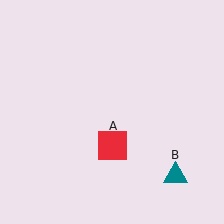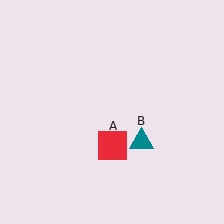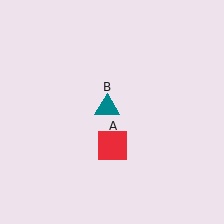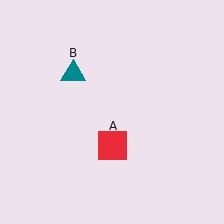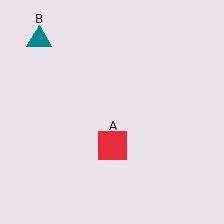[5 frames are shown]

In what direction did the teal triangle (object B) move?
The teal triangle (object B) moved up and to the left.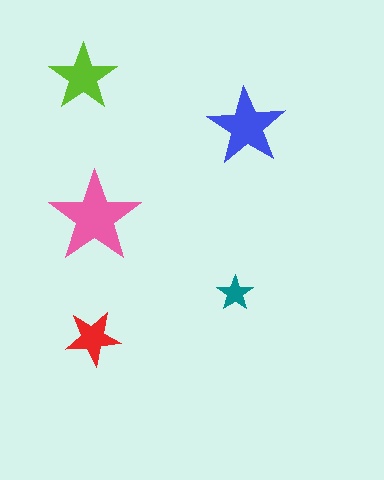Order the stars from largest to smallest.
the pink one, the blue one, the lime one, the red one, the teal one.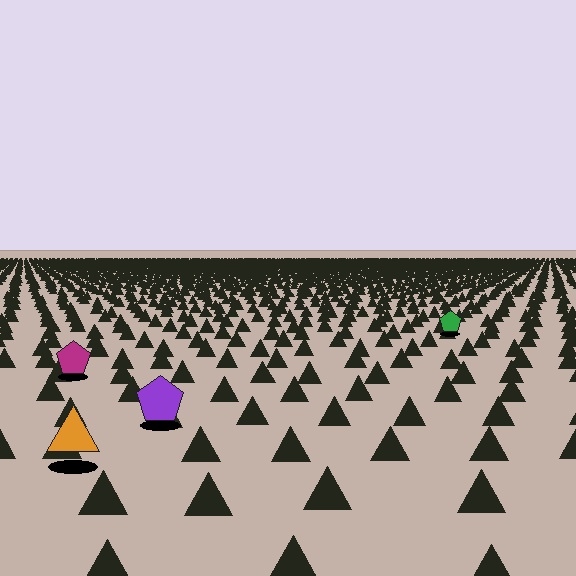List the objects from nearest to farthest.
From nearest to farthest: the orange triangle, the purple pentagon, the magenta pentagon, the green pentagon.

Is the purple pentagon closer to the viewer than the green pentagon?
Yes. The purple pentagon is closer — you can tell from the texture gradient: the ground texture is coarser near it.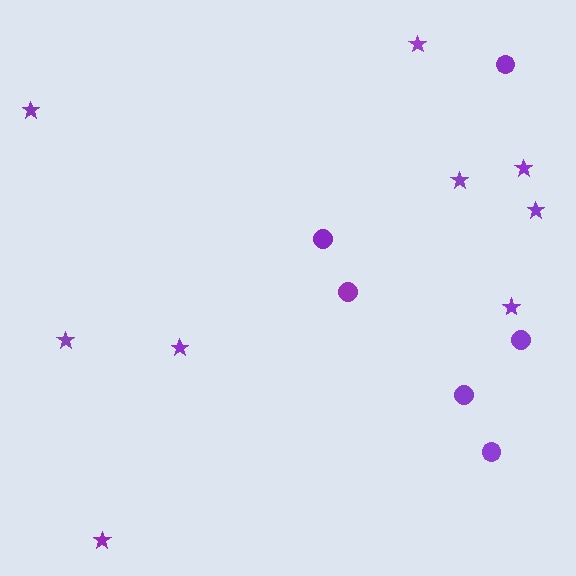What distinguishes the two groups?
There are 2 groups: one group of stars (9) and one group of circles (6).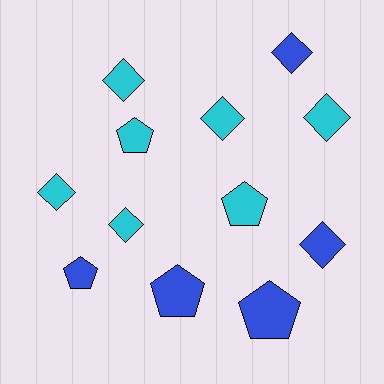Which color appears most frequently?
Cyan, with 7 objects.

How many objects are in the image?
There are 12 objects.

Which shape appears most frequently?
Diamond, with 7 objects.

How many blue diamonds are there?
There are 2 blue diamonds.